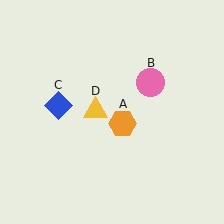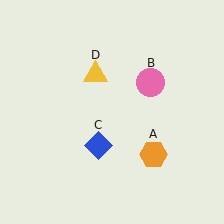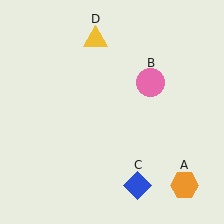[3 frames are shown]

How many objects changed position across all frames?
3 objects changed position: orange hexagon (object A), blue diamond (object C), yellow triangle (object D).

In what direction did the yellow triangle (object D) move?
The yellow triangle (object D) moved up.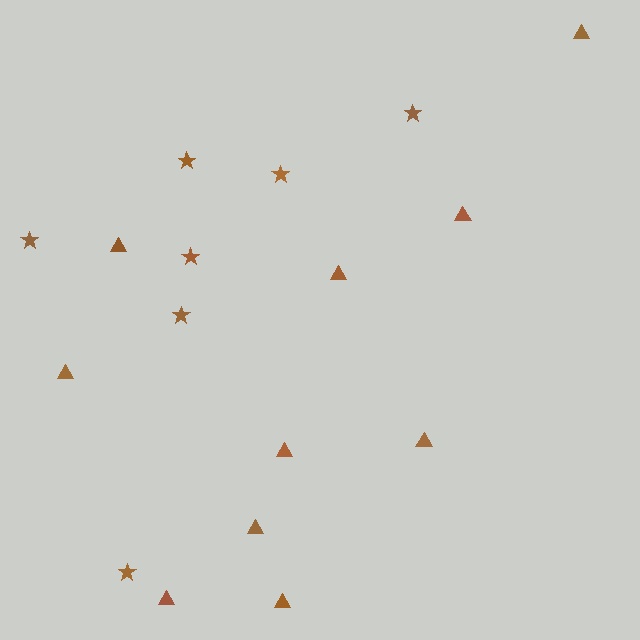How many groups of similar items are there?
There are 2 groups: one group of stars (7) and one group of triangles (10).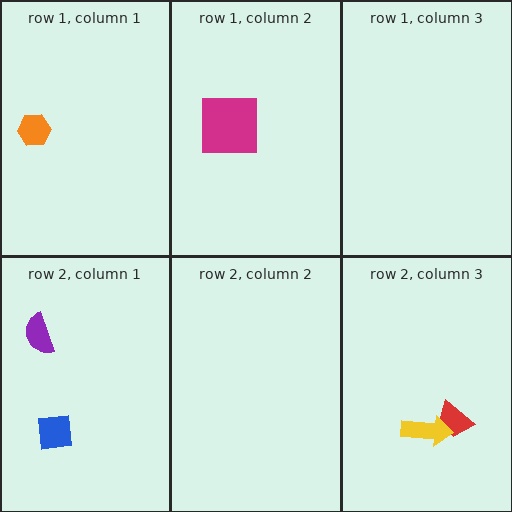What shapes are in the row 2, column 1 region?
The purple semicircle, the blue square.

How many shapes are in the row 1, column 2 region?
1.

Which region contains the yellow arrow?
The row 2, column 3 region.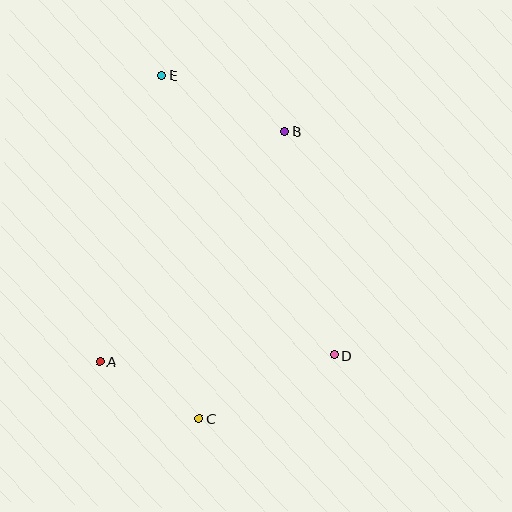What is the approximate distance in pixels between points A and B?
The distance between A and B is approximately 296 pixels.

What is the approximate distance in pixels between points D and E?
The distance between D and E is approximately 329 pixels.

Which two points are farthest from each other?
Points C and E are farthest from each other.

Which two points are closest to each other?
Points A and C are closest to each other.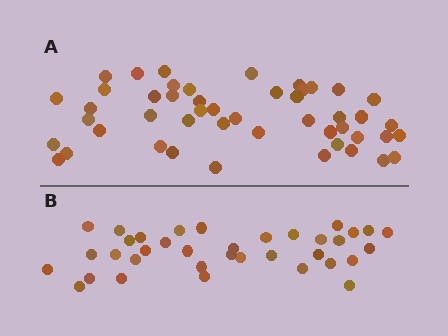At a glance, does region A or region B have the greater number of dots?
Region A (the top region) has more dots.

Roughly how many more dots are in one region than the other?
Region A has roughly 12 or so more dots than region B.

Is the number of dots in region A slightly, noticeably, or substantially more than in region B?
Region A has noticeably more, but not dramatically so. The ratio is roughly 1.3 to 1.